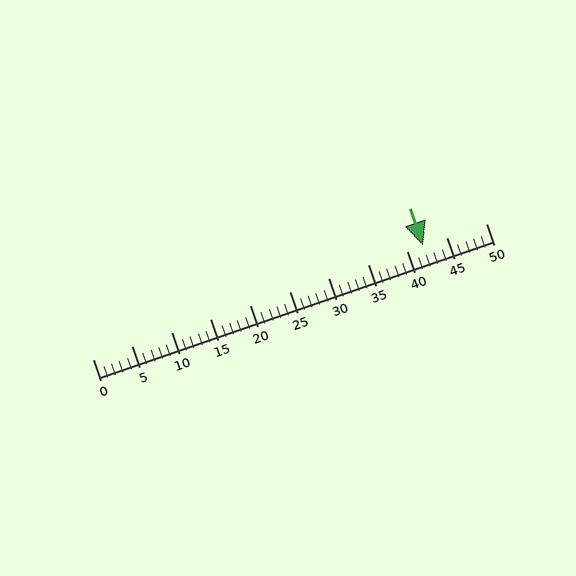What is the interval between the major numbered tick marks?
The major tick marks are spaced 5 units apart.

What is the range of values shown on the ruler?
The ruler shows values from 0 to 50.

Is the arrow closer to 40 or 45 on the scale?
The arrow is closer to 40.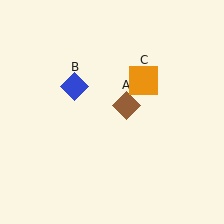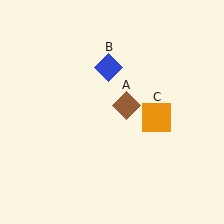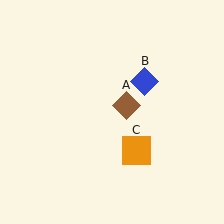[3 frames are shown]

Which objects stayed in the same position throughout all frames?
Brown diamond (object A) remained stationary.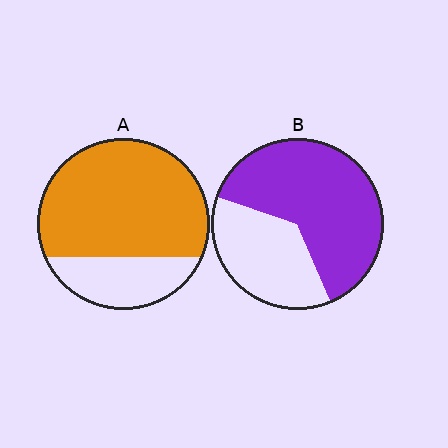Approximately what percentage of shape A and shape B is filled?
A is approximately 75% and B is approximately 65%.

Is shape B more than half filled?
Yes.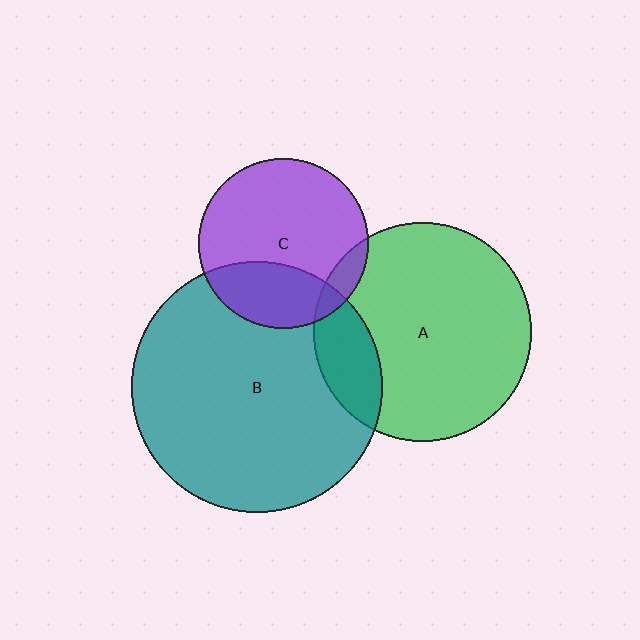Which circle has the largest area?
Circle B (teal).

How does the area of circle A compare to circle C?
Approximately 1.7 times.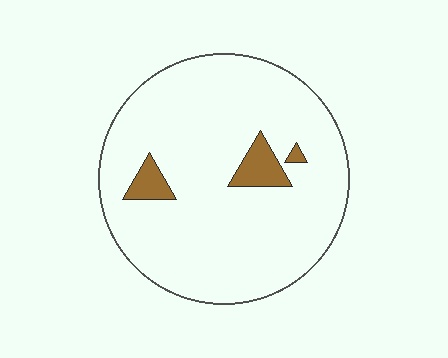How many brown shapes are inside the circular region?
3.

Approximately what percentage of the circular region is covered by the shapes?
Approximately 5%.